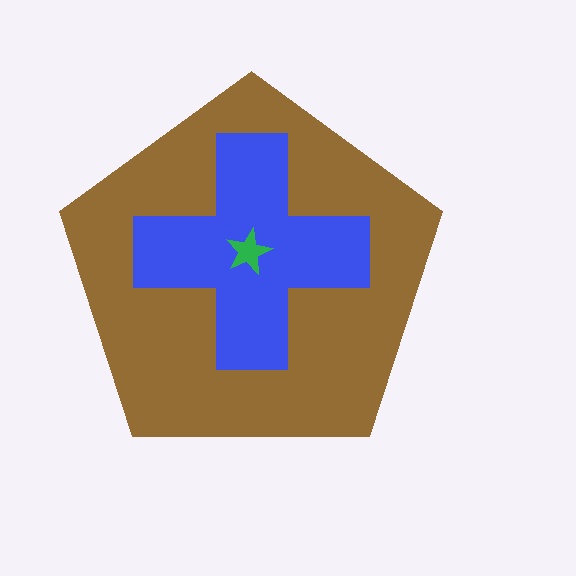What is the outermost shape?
The brown pentagon.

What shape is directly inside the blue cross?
The green star.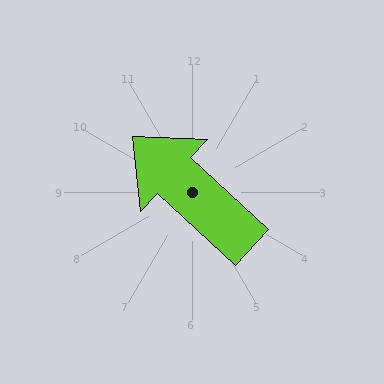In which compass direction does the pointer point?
Northwest.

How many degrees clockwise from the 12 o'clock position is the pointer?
Approximately 313 degrees.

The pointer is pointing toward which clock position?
Roughly 10 o'clock.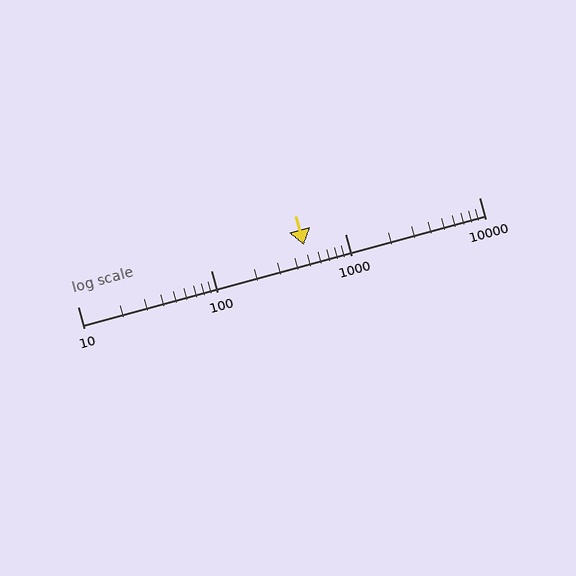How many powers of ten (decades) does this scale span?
The scale spans 3 decades, from 10 to 10000.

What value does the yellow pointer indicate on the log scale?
The pointer indicates approximately 490.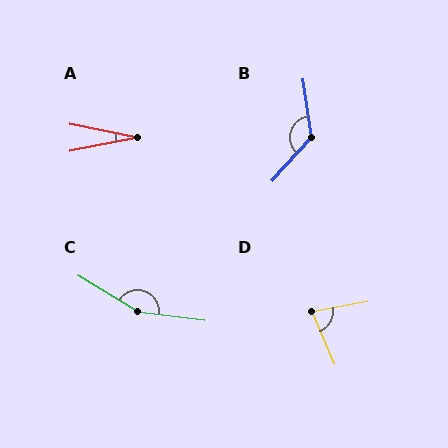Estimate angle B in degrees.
Approximately 129 degrees.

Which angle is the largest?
C, at approximately 156 degrees.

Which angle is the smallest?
A, at approximately 23 degrees.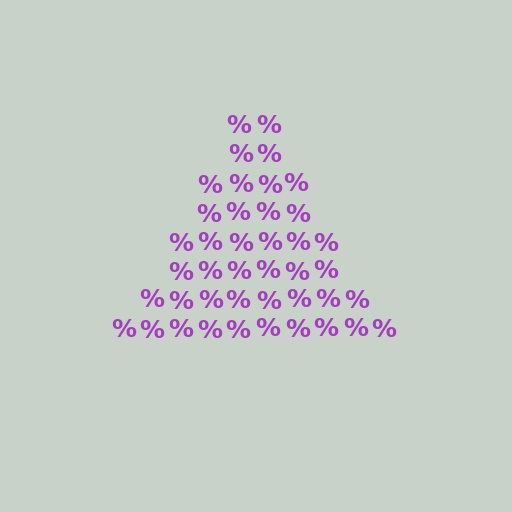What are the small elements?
The small elements are percent signs.